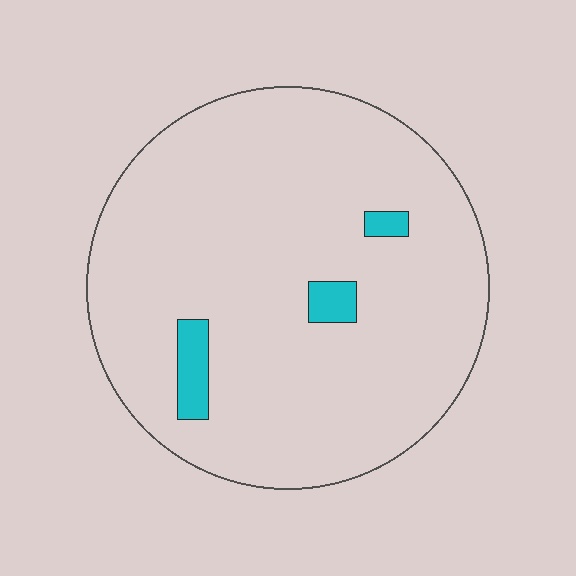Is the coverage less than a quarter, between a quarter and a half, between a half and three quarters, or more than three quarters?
Less than a quarter.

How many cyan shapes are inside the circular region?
3.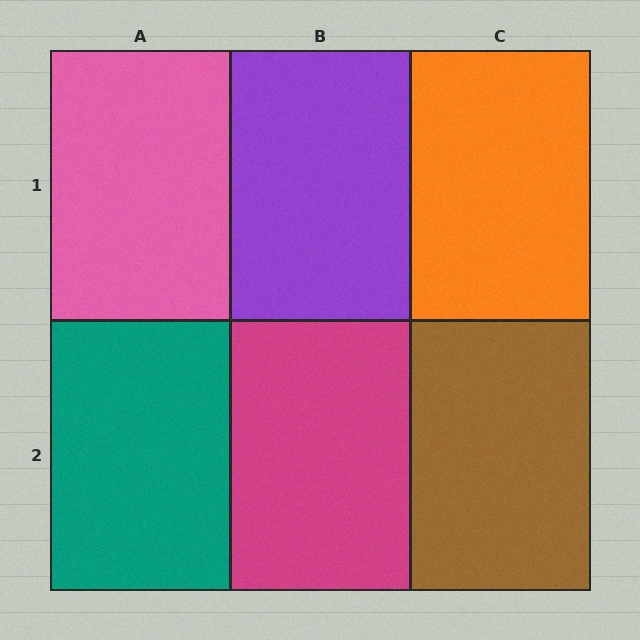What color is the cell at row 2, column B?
Magenta.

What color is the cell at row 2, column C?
Brown.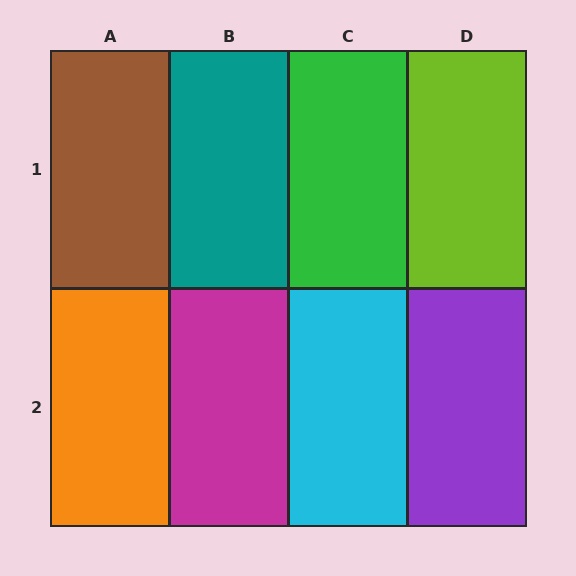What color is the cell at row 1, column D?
Lime.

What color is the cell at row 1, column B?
Teal.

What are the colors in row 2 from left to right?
Orange, magenta, cyan, purple.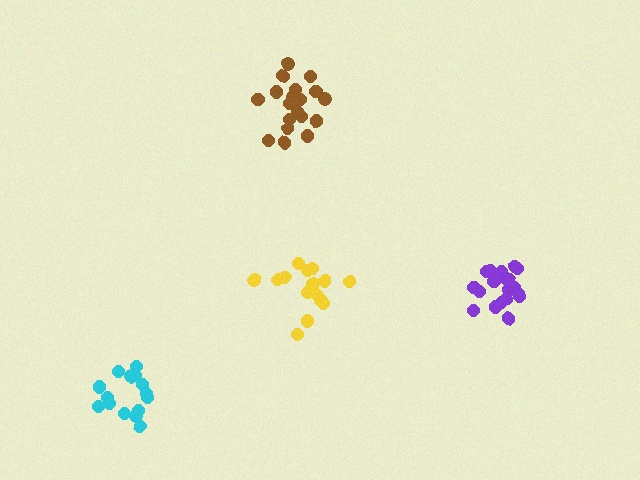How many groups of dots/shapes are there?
There are 4 groups.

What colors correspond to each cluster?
The clusters are colored: yellow, purple, brown, cyan.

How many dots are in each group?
Group 1: 15 dots, Group 2: 20 dots, Group 3: 20 dots, Group 4: 15 dots (70 total).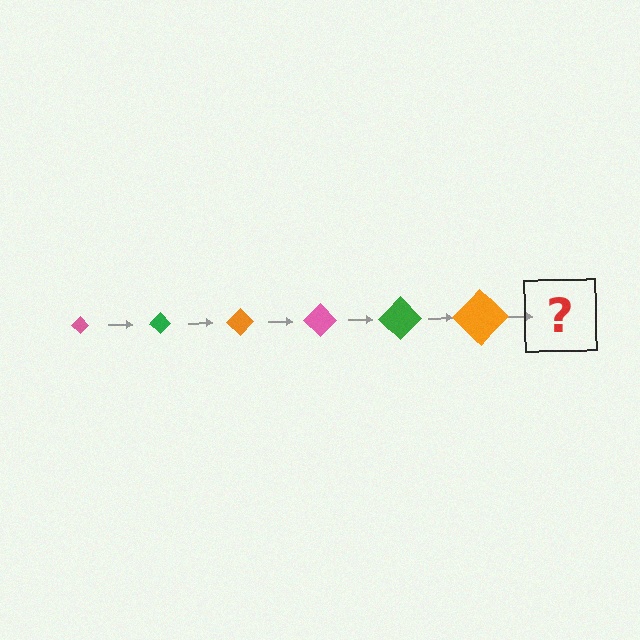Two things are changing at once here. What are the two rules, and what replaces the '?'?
The two rules are that the diamond grows larger each step and the color cycles through pink, green, and orange. The '?' should be a pink diamond, larger than the previous one.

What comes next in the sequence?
The next element should be a pink diamond, larger than the previous one.